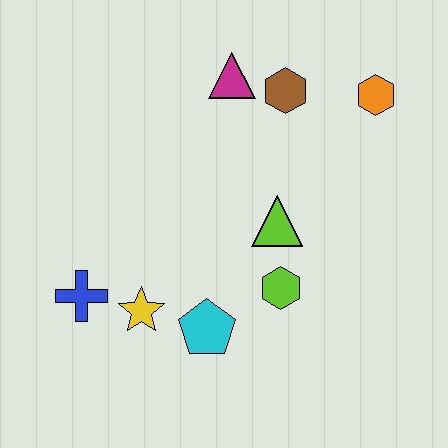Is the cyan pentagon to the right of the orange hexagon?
No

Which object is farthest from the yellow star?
The orange hexagon is farthest from the yellow star.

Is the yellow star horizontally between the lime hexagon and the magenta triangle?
No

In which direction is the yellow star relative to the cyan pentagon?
The yellow star is to the left of the cyan pentagon.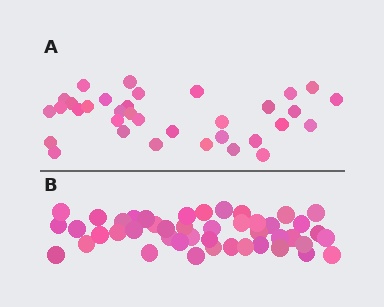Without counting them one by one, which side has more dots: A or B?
Region B (the bottom region) has more dots.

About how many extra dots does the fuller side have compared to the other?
Region B has roughly 12 or so more dots than region A.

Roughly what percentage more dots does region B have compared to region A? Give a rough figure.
About 30% more.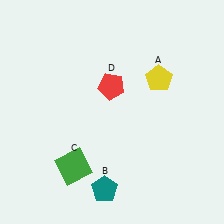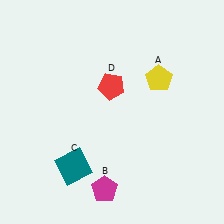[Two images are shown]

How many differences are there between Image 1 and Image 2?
There are 2 differences between the two images.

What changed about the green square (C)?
In Image 1, C is green. In Image 2, it changed to teal.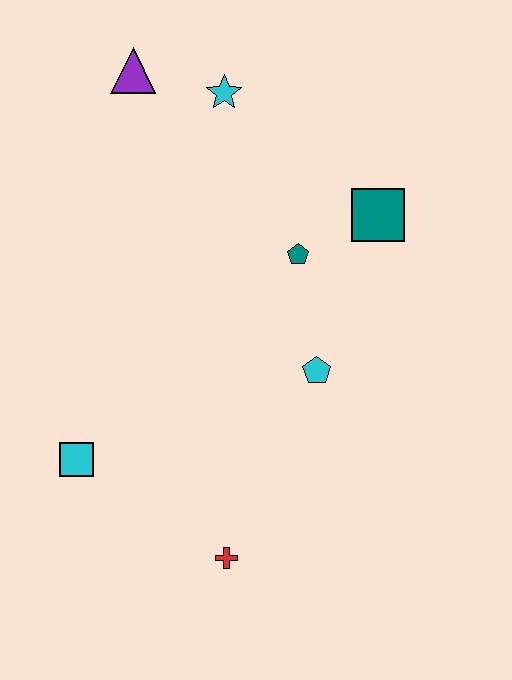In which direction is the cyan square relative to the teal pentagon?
The cyan square is to the left of the teal pentagon.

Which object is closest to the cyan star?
The purple triangle is closest to the cyan star.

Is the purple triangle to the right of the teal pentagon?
No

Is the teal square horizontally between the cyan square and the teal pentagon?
No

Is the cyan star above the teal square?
Yes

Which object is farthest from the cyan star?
The red cross is farthest from the cyan star.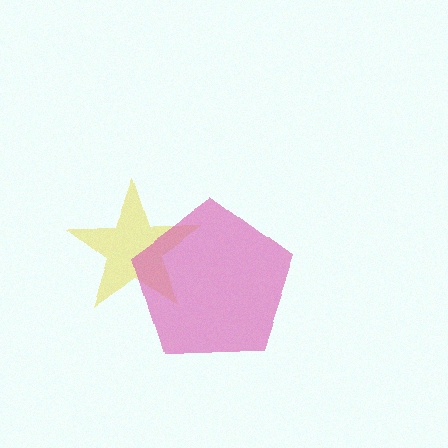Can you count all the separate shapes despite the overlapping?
Yes, there are 2 separate shapes.